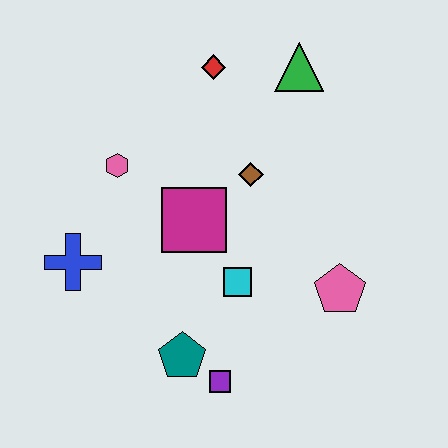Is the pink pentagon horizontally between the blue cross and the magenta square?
No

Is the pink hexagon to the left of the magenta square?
Yes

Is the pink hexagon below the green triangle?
Yes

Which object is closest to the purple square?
The teal pentagon is closest to the purple square.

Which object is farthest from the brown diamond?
The purple square is farthest from the brown diamond.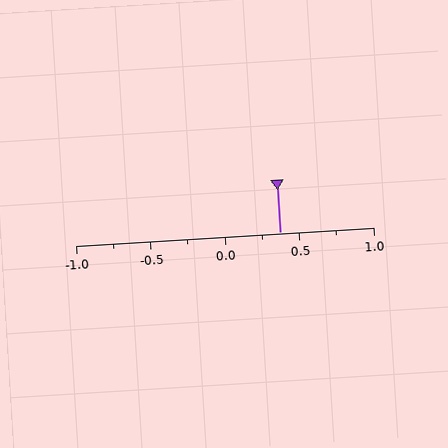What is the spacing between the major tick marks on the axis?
The major ticks are spaced 0.5 apart.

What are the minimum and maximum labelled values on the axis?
The axis runs from -1.0 to 1.0.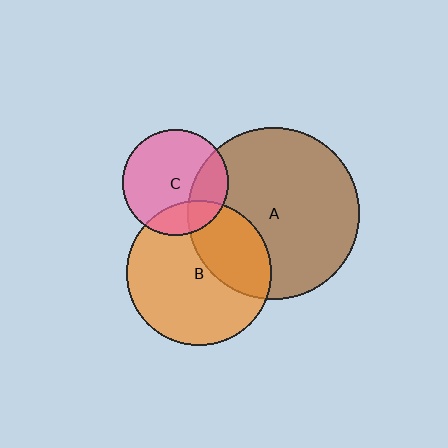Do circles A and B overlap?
Yes.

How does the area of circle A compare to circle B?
Approximately 1.4 times.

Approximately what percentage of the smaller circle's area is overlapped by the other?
Approximately 35%.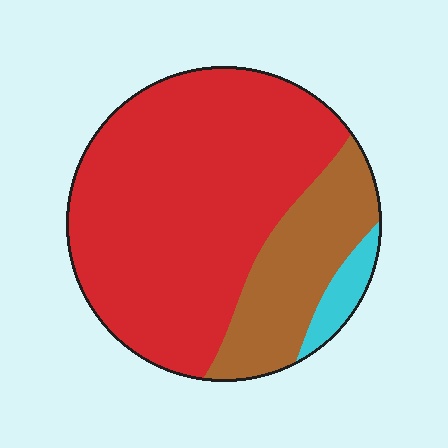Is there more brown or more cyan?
Brown.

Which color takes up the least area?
Cyan, at roughly 5%.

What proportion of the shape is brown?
Brown takes up about one quarter (1/4) of the shape.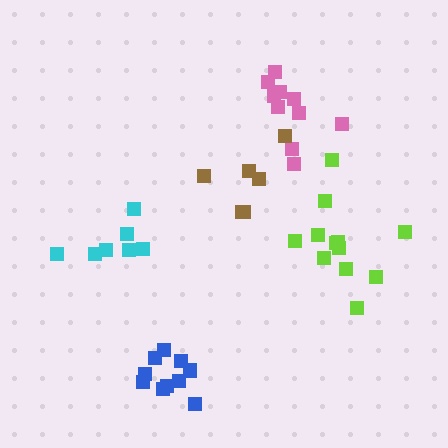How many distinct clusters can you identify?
There are 5 distinct clusters.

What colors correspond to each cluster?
The clusters are colored: pink, blue, brown, lime, cyan.